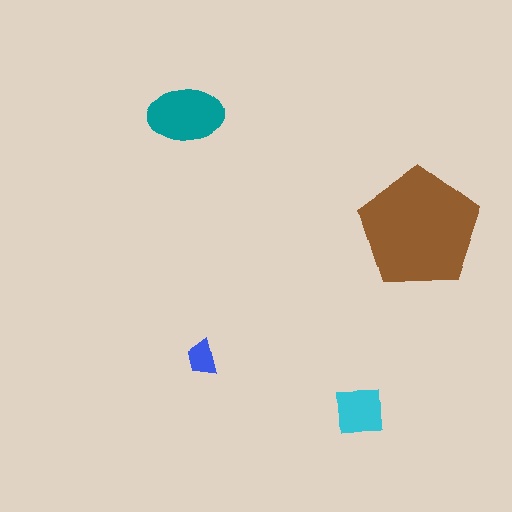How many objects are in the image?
There are 4 objects in the image.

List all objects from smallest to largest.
The blue trapezoid, the cyan square, the teal ellipse, the brown pentagon.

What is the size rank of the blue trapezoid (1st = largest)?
4th.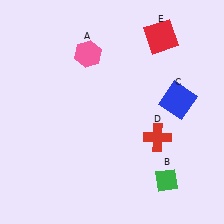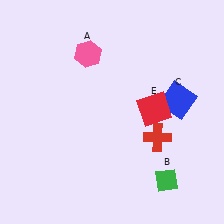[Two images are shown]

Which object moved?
The red square (E) moved down.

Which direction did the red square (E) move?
The red square (E) moved down.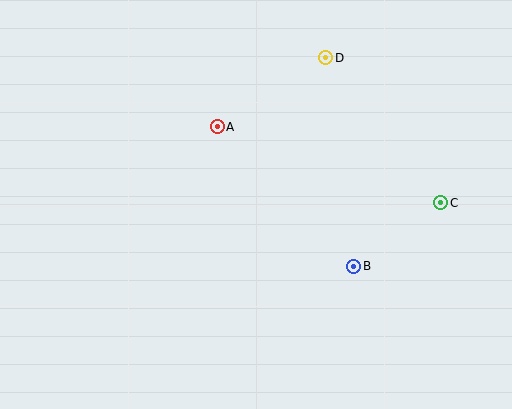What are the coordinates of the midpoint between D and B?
The midpoint between D and B is at (340, 162).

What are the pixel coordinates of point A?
Point A is at (217, 127).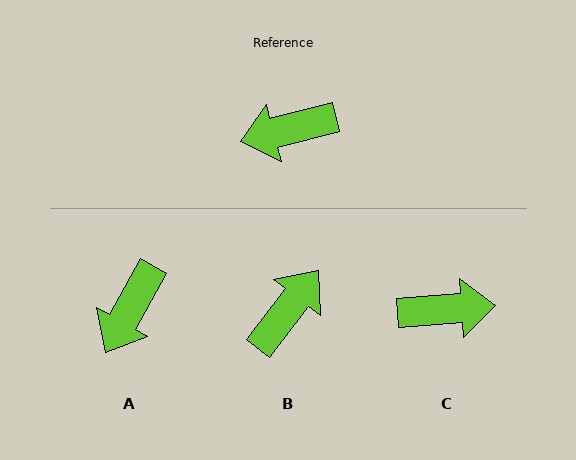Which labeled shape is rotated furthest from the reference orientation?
C, about 170 degrees away.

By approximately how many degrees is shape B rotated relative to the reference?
Approximately 142 degrees clockwise.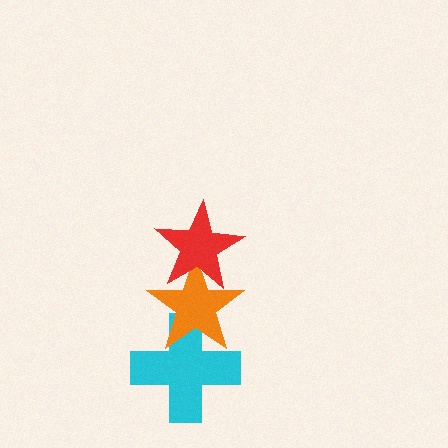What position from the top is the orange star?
The orange star is 2nd from the top.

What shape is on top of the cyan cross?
The orange star is on top of the cyan cross.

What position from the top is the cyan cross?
The cyan cross is 3rd from the top.